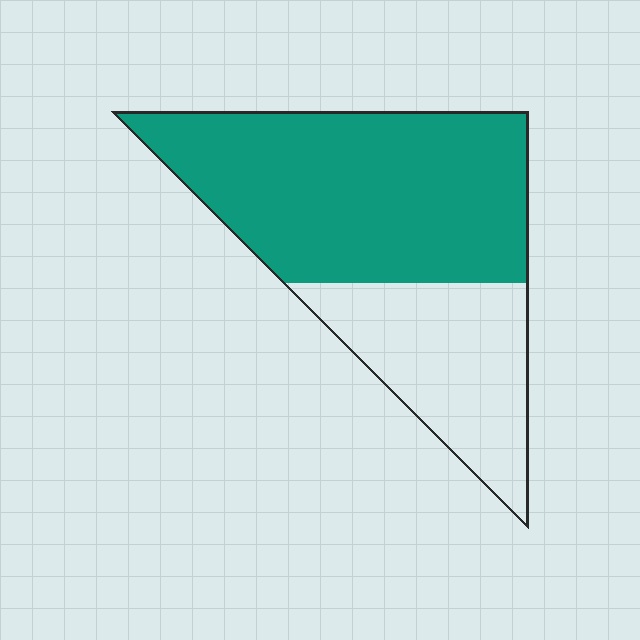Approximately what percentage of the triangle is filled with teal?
Approximately 65%.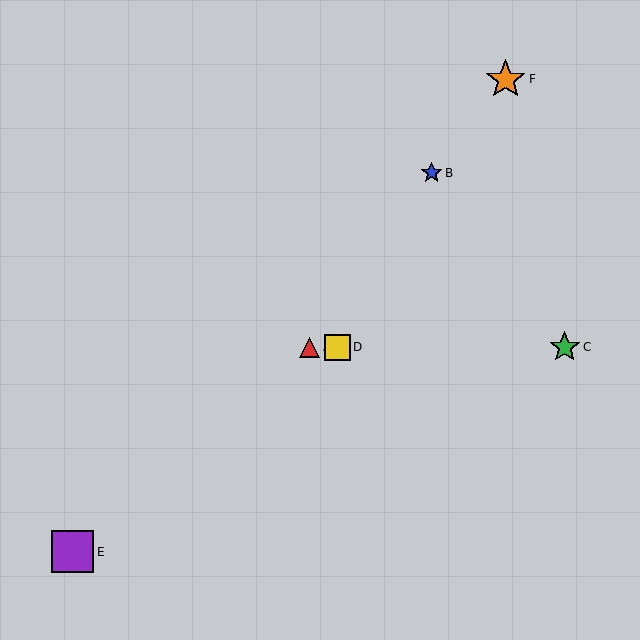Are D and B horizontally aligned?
No, D is at y≈347 and B is at y≈173.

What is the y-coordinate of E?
Object E is at y≈552.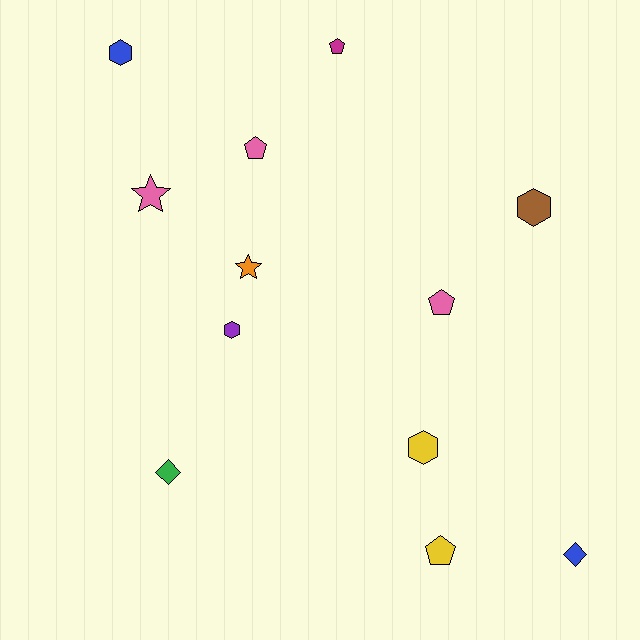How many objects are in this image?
There are 12 objects.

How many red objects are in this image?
There are no red objects.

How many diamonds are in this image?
There are 2 diamonds.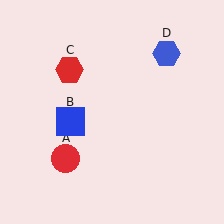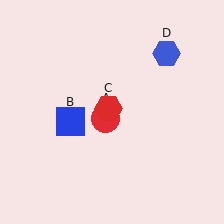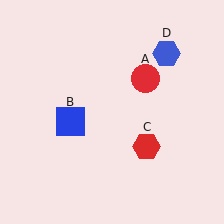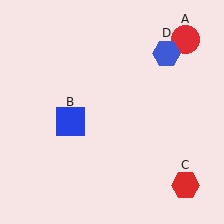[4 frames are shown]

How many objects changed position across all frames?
2 objects changed position: red circle (object A), red hexagon (object C).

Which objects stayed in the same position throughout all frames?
Blue square (object B) and blue hexagon (object D) remained stationary.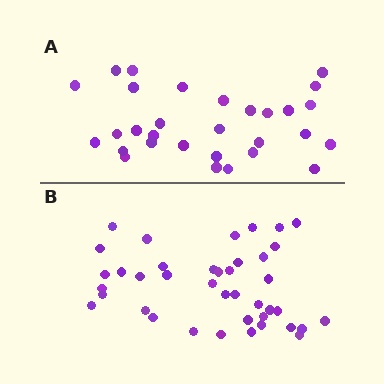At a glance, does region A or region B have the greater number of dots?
Region B (the bottom region) has more dots.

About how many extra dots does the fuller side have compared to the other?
Region B has roughly 10 or so more dots than region A.